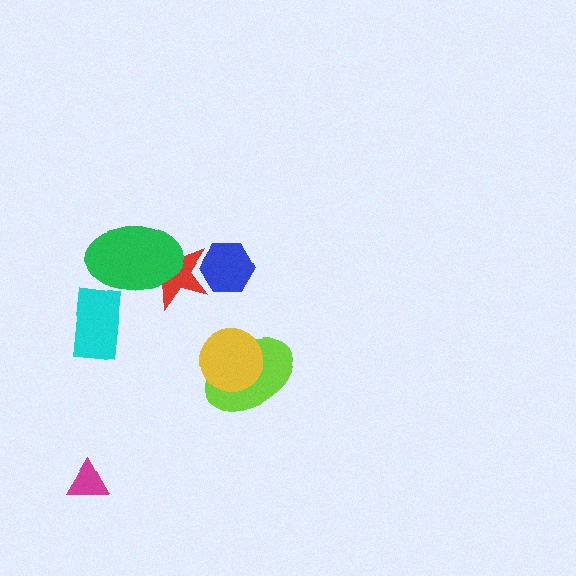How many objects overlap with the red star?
2 objects overlap with the red star.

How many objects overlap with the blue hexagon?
1 object overlaps with the blue hexagon.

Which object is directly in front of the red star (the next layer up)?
The green ellipse is directly in front of the red star.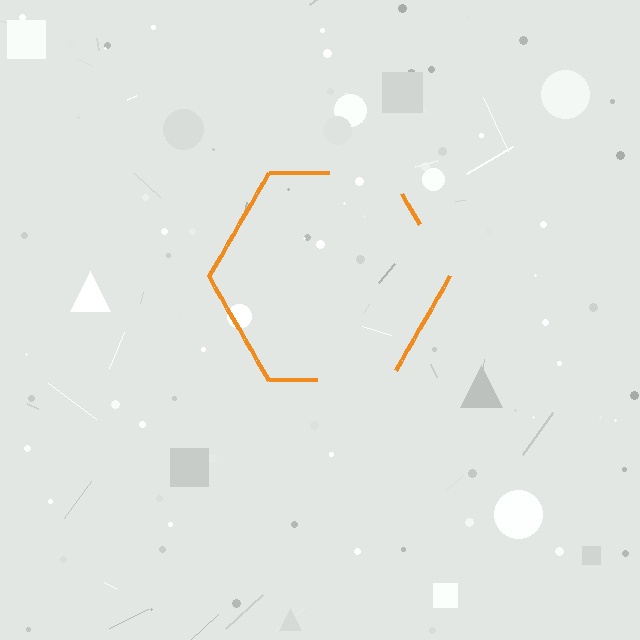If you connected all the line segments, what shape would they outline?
They would outline a hexagon.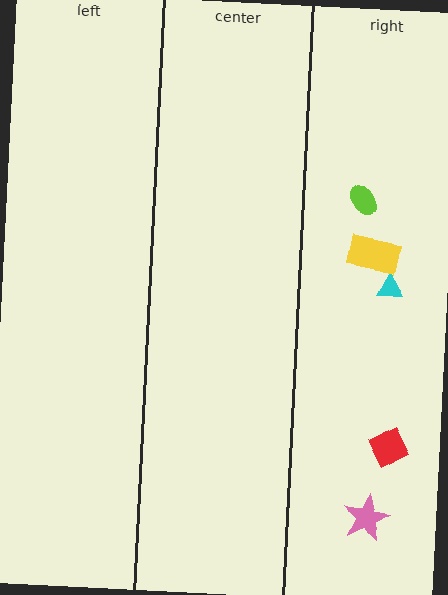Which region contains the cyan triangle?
The right region.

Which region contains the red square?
The right region.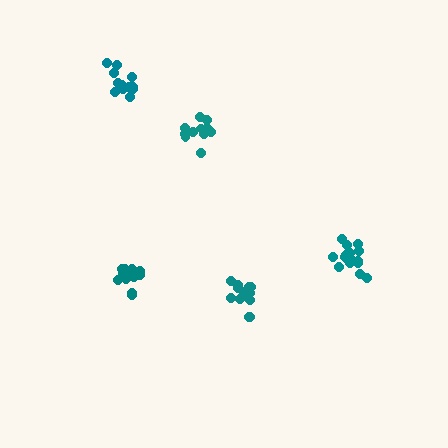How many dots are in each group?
Group 1: 16 dots, Group 2: 17 dots, Group 3: 12 dots, Group 4: 17 dots, Group 5: 11 dots (73 total).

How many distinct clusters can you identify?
There are 5 distinct clusters.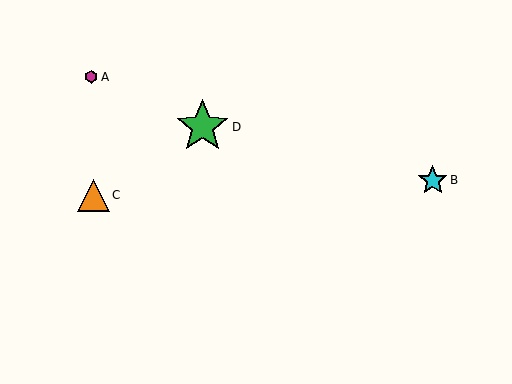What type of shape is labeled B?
Shape B is a cyan star.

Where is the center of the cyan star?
The center of the cyan star is at (433, 180).